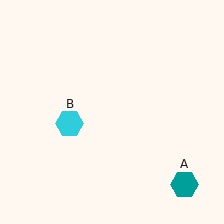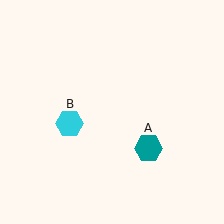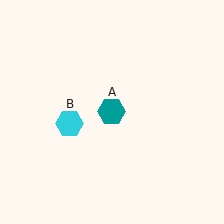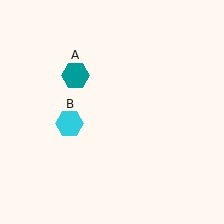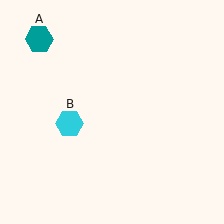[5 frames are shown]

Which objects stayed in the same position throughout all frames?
Cyan hexagon (object B) remained stationary.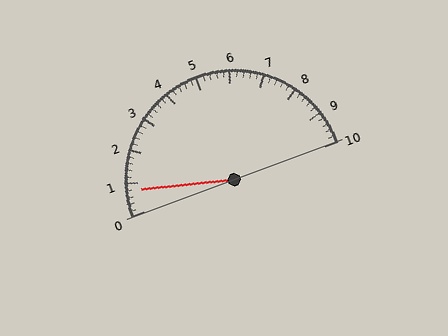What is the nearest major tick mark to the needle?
The nearest major tick mark is 1.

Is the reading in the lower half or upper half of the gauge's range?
The reading is in the lower half of the range (0 to 10).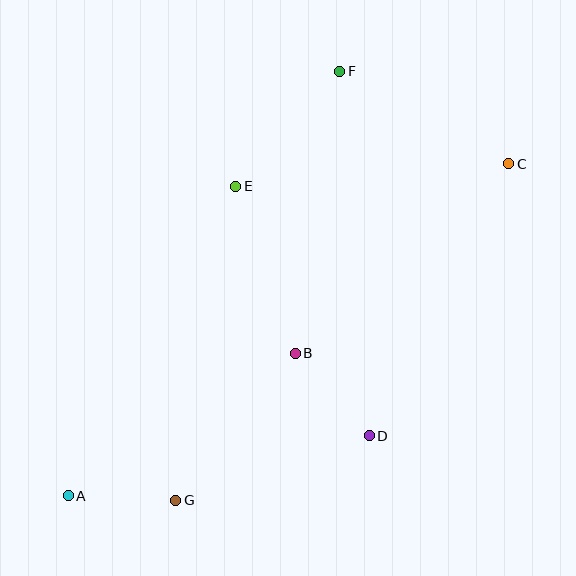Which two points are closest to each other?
Points A and G are closest to each other.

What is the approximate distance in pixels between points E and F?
The distance between E and F is approximately 155 pixels.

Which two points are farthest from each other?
Points A and C are farthest from each other.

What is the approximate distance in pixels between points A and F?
The distance between A and F is approximately 504 pixels.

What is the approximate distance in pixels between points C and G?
The distance between C and G is approximately 474 pixels.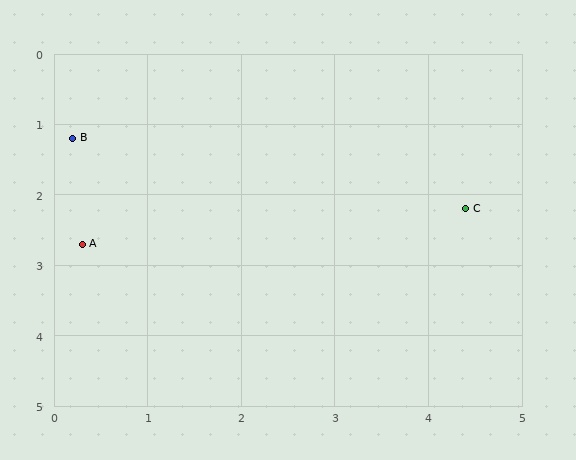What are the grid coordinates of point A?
Point A is at approximately (0.3, 2.7).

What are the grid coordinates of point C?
Point C is at approximately (4.4, 2.2).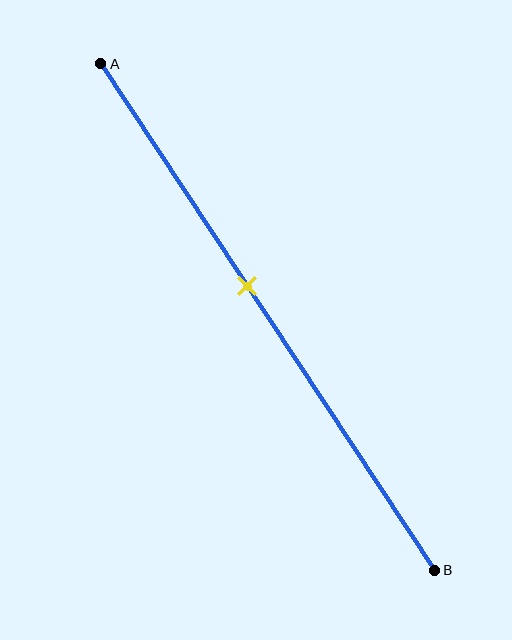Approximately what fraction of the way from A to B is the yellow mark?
The yellow mark is approximately 45% of the way from A to B.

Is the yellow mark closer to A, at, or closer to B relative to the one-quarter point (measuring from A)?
The yellow mark is closer to point B than the one-quarter point of segment AB.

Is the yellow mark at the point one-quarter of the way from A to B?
No, the mark is at about 45% from A, not at the 25% one-quarter point.